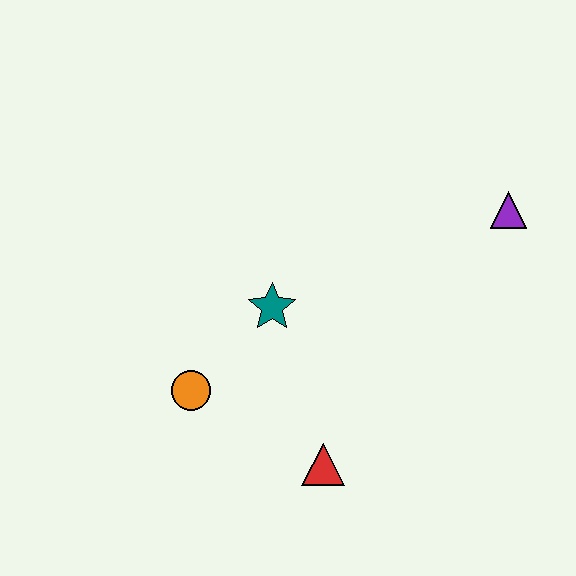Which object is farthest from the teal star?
The purple triangle is farthest from the teal star.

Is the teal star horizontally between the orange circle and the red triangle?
Yes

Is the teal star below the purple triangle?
Yes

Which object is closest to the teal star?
The orange circle is closest to the teal star.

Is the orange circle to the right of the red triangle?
No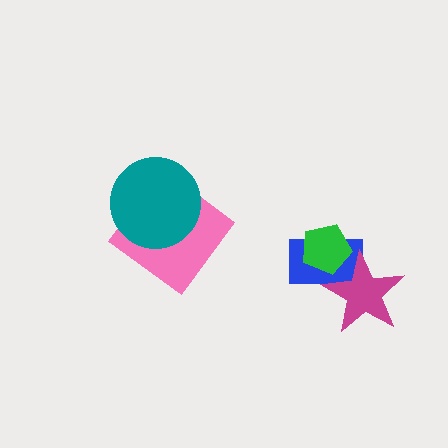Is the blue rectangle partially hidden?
Yes, it is partially covered by another shape.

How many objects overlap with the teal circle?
1 object overlaps with the teal circle.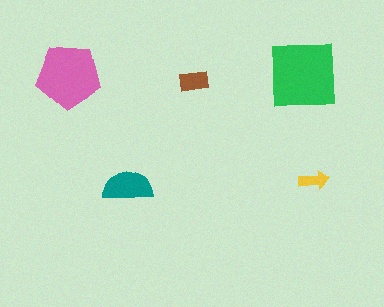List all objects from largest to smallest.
The green square, the pink pentagon, the teal semicircle, the brown rectangle, the yellow arrow.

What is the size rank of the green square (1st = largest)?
1st.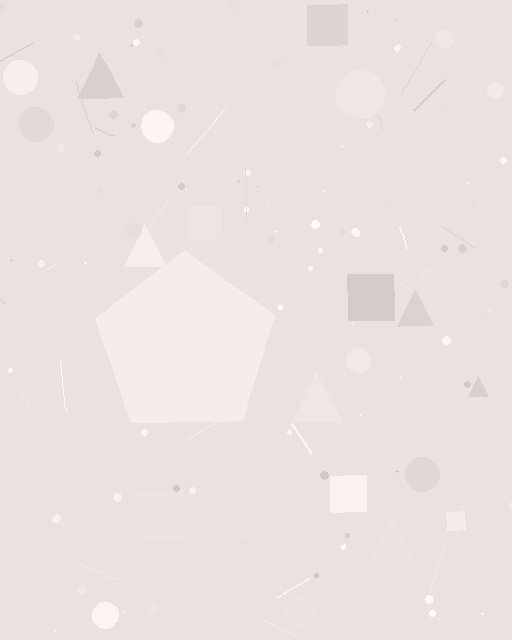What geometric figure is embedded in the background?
A pentagon is embedded in the background.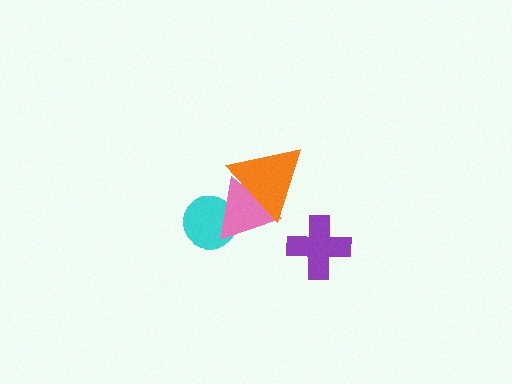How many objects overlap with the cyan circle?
1 object overlaps with the cyan circle.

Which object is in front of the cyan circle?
The pink triangle is in front of the cyan circle.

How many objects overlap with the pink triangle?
2 objects overlap with the pink triangle.